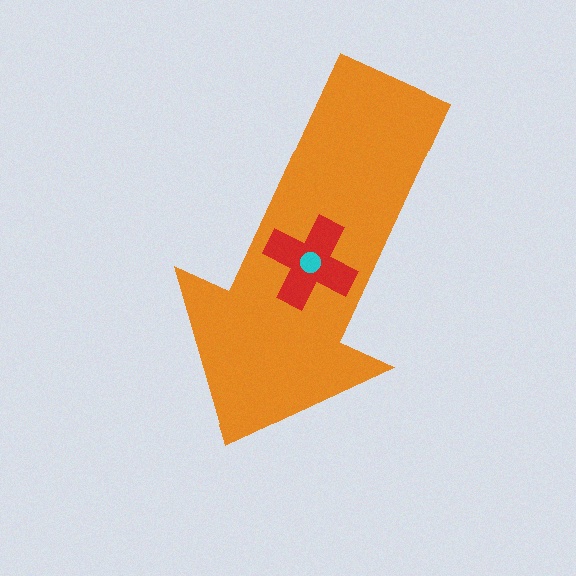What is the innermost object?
The cyan circle.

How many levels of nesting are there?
3.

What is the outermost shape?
The orange arrow.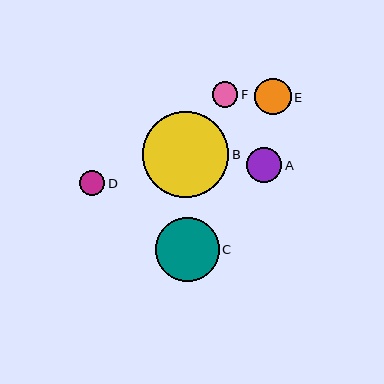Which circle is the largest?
Circle B is the largest with a size of approximately 86 pixels.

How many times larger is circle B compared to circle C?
Circle B is approximately 1.3 times the size of circle C.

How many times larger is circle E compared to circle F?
Circle E is approximately 1.4 times the size of circle F.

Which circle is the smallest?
Circle D is the smallest with a size of approximately 25 pixels.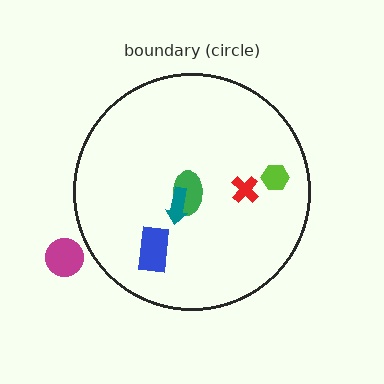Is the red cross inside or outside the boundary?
Inside.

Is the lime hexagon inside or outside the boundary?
Inside.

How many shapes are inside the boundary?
5 inside, 1 outside.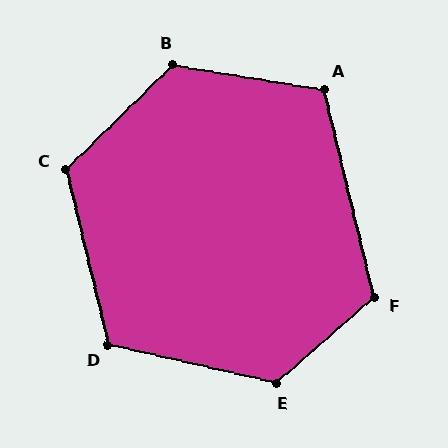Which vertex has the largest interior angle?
B, at approximately 126 degrees.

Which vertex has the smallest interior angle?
A, at approximately 113 degrees.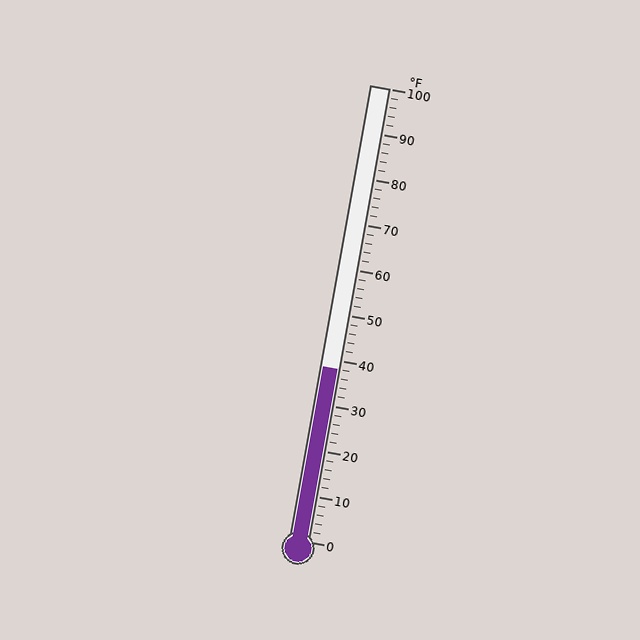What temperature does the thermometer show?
The thermometer shows approximately 38°F.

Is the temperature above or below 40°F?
The temperature is below 40°F.